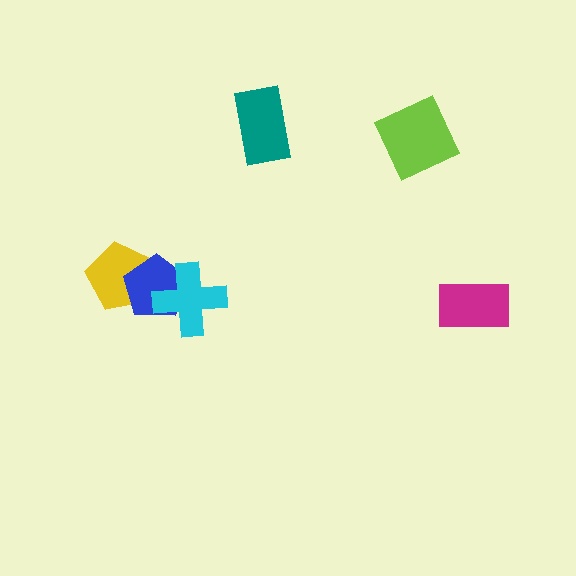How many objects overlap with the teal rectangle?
0 objects overlap with the teal rectangle.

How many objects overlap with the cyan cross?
1 object overlaps with the cyan cross.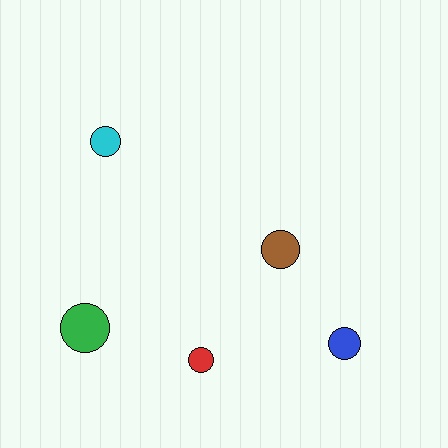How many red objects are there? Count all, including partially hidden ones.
There is 1 red object.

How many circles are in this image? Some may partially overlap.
There are 5 circles.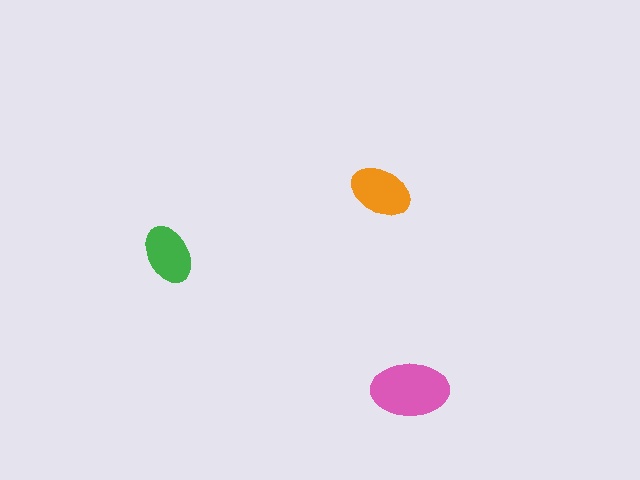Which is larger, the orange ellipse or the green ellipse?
The orange one.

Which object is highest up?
The orange ellipse is topmost.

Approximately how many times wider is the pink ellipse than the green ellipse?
About 1.5 times wider.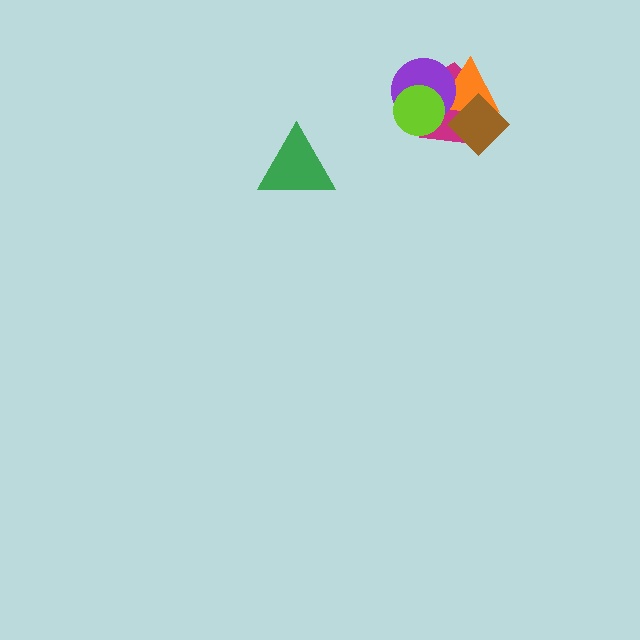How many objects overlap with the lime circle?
3 objects overlap with the lime circle.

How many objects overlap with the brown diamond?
2 objects overlap with the brown diamond.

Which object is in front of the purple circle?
The lime circle is in front of the purple circle.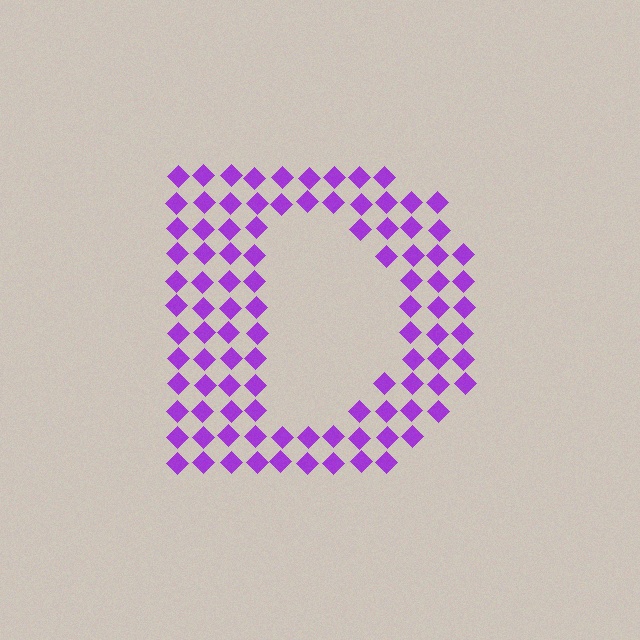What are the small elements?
The small elements are diamonds.